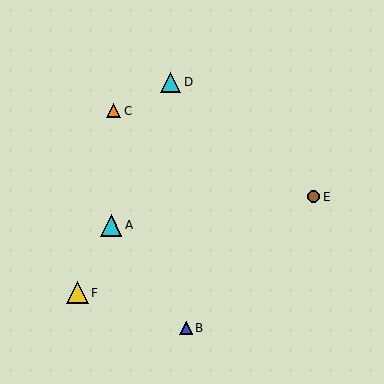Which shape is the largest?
The cyan triangle (labeled A) is the largest.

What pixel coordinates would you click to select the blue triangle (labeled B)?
Click at (186, 328) to select the blue triangle B.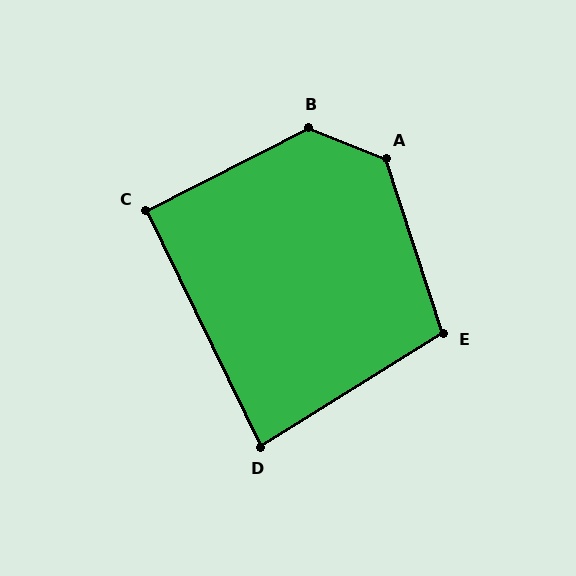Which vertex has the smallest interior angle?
D, at approximately 84 degrees.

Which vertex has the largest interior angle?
B, at approximately 131 degrees.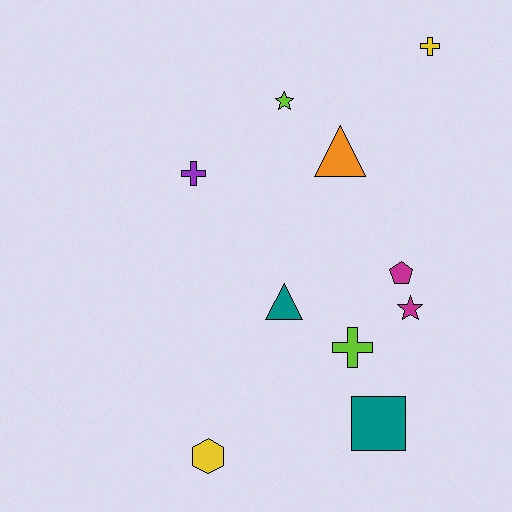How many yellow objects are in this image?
There are 2 yellow objects.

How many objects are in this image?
There are 10 objects.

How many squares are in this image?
There is 1 square.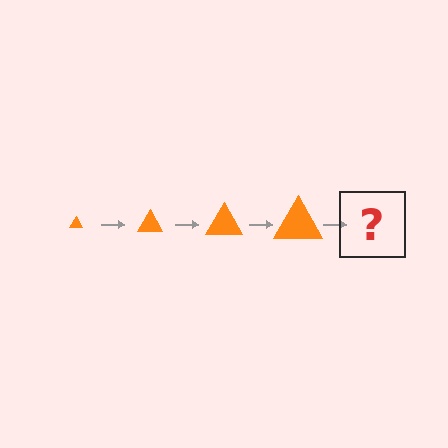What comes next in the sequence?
The next element should be an orange triangle, larger than the previous one.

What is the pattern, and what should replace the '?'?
The pattern is that the triangle gets progressively larger each step. The '?' should be an orange triangle, larger than the previous one.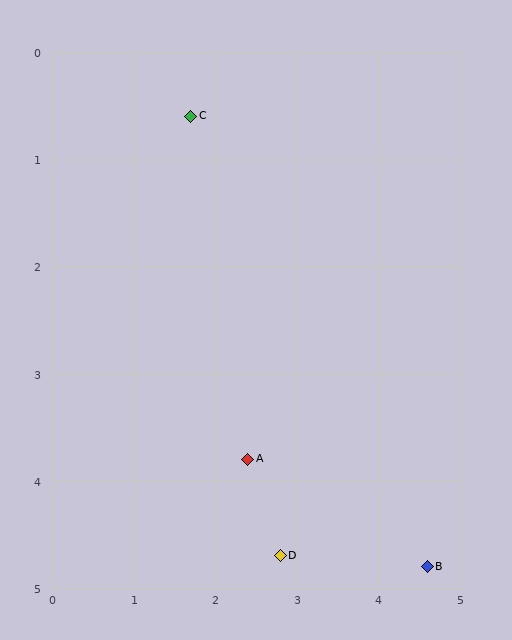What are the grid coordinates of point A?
Point A is at approximately (2.4, 3.8).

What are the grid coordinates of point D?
Point D is at approximately (2.8, 4.7).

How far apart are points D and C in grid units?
Points D and C are about 4.2 grid units apart.